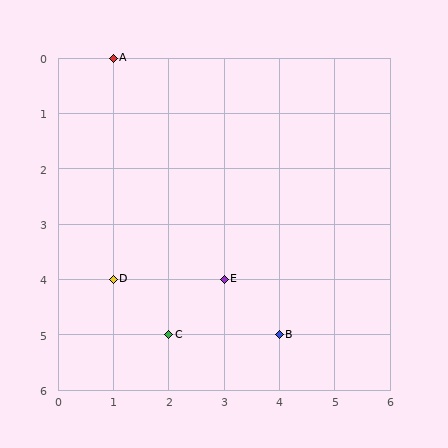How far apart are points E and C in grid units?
Points E and C are 1 column and 1 row apart (about 1.4 grid units diagonally).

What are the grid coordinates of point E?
Point E is at grid coordinates (3, 4).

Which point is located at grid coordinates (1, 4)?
Point D is at (1, 4).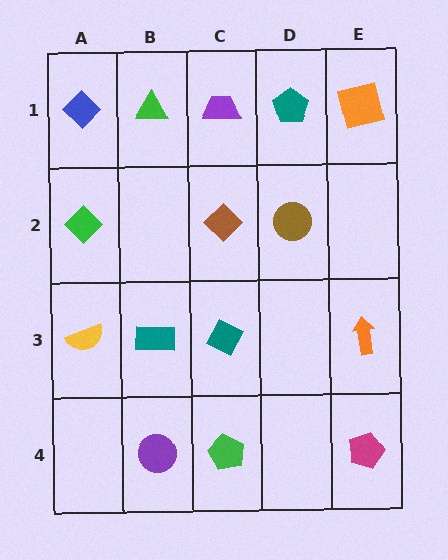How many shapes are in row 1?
5 shapes.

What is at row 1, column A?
A blue diamond.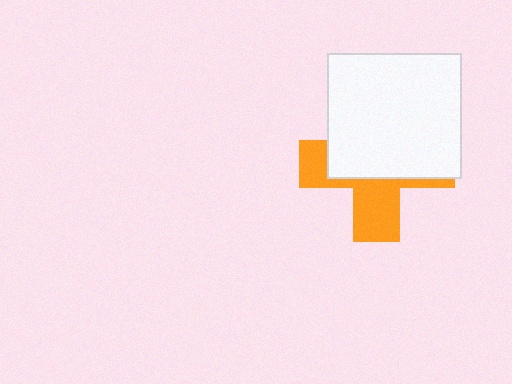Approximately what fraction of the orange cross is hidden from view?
Roughly 61% of the orange cross is hidden behind the white rectangle.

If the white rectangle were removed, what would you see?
You would see the complete orange cross.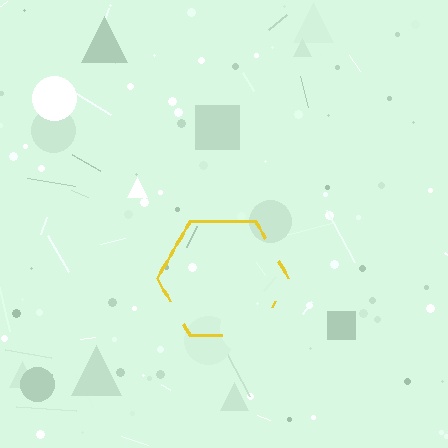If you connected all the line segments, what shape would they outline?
They would outline a hexagon.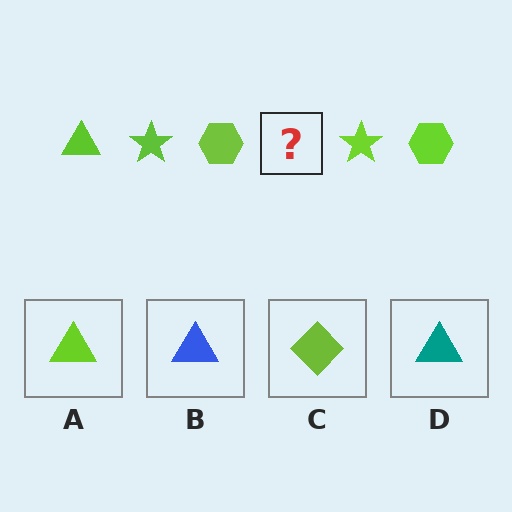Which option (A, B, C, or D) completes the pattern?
A.